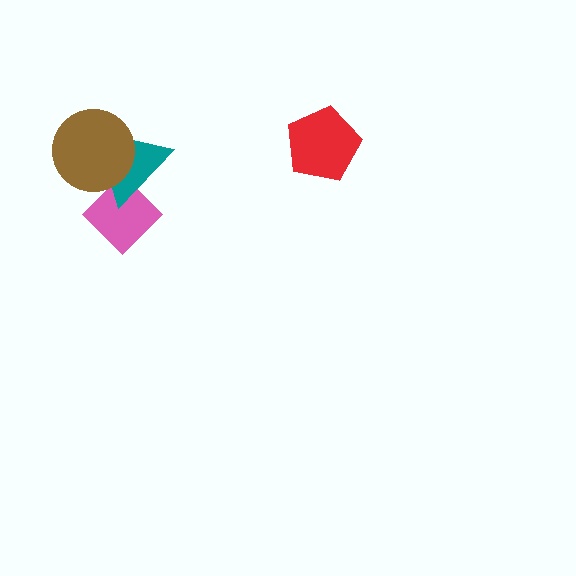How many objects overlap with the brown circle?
2 objects overlap with the brown circle.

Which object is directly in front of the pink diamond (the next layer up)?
The teal triangle is directly in front of the pink diamond.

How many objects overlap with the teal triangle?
2 objects overlap with the teal triangle.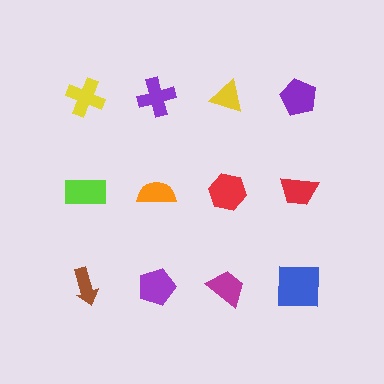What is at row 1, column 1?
A yellow cross.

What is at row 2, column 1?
A lime rectangle.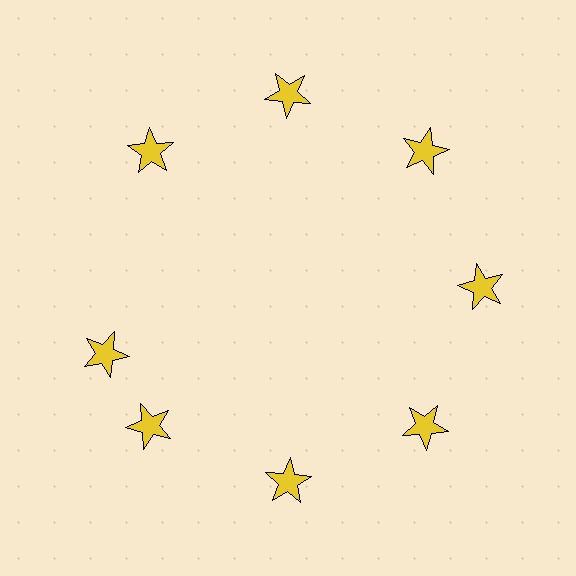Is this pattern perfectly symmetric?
No. The 8 yellow stars are arranged in a ring, but one element near the 9 o'clock position is rotated out of alignment along the ring, breaking the 8-fold rotational symmetry.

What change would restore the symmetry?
The symmetry would be restored by rotating it back into even spacing with its neighbors so that all 8 stars sit at equal angles and equal distance from the center.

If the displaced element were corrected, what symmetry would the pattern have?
It would have 8-fold rotational symmetry — the pattern would map onto itself every 45 degrees.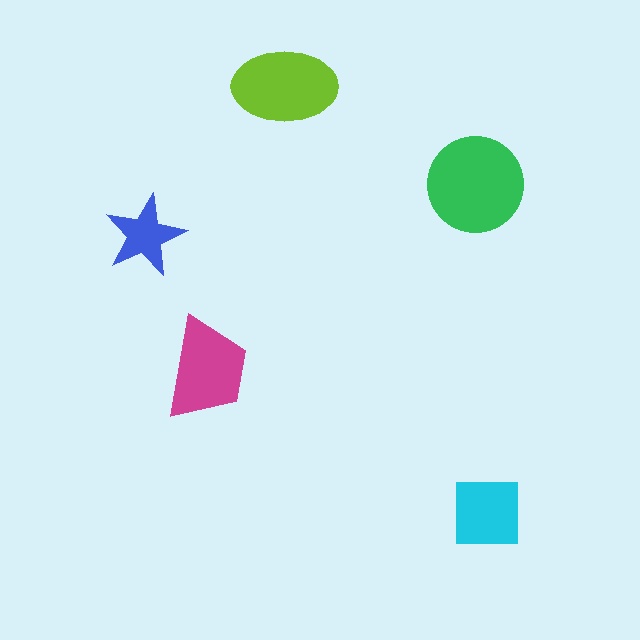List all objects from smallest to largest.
The blue star, the cyan square, the magenta trapezoid, the lime ellipse, the green circle.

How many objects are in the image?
There are 5 objects in the image.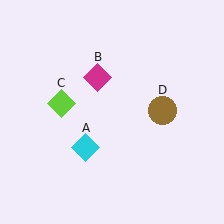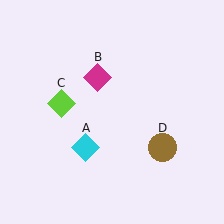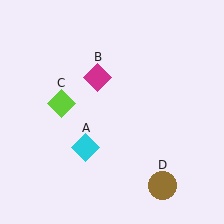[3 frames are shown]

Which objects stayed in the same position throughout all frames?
Cyan diamond (object A) and magenta diamond (object B) and lime diamond (object C) remained stationary.